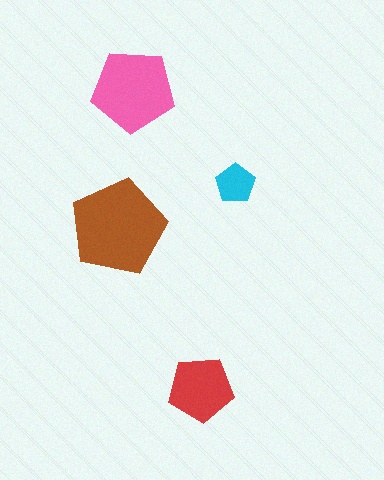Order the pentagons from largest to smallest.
the brown one, the pink one, the red one, the cyan one.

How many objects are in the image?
There are 4 objects in the image.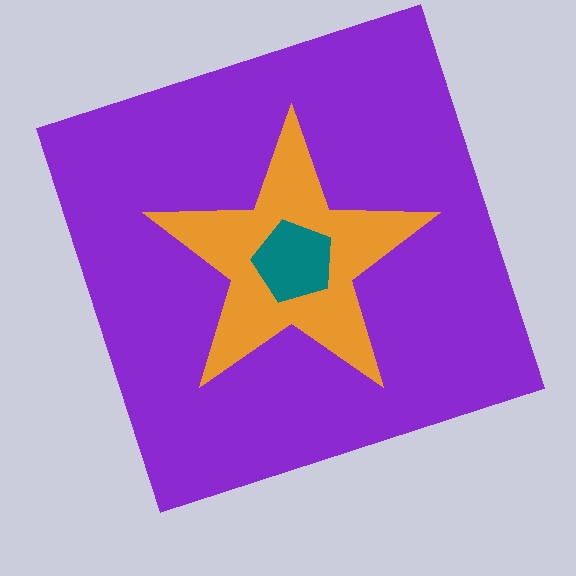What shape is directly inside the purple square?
The orange star.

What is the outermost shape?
The purple square.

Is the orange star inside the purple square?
Yes.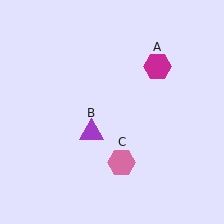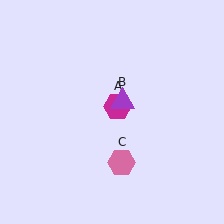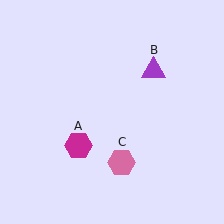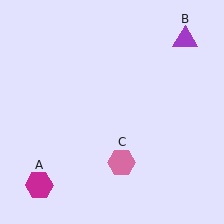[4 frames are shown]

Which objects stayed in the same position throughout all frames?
Pink hexagon (object C) remained stationary.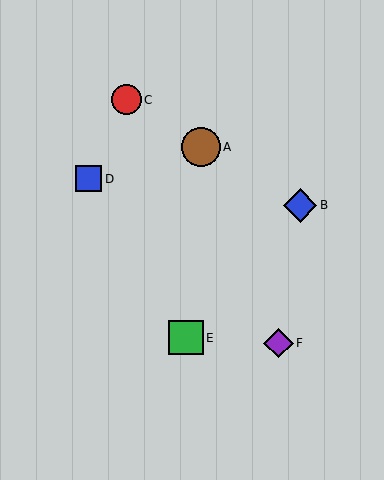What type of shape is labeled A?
Shape A is a brown circle.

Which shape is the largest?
The brown circle (labeled A) is the largest.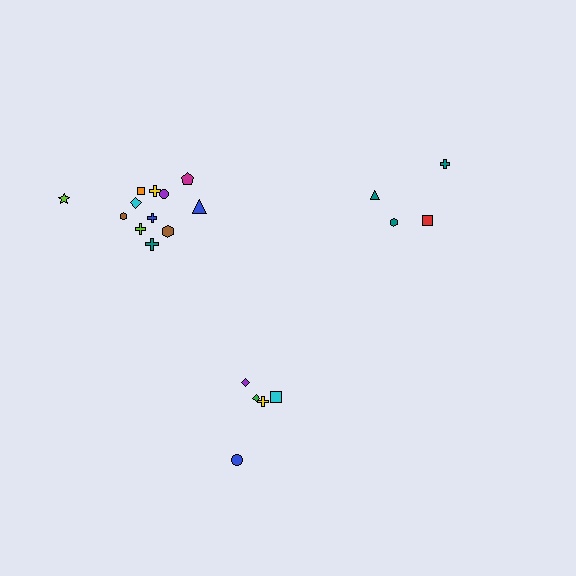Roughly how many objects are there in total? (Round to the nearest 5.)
Roughly 20 objects in total.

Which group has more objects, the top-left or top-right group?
The top-left group.